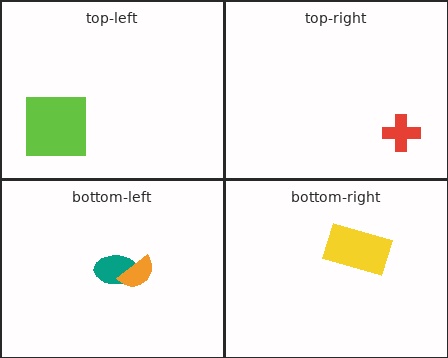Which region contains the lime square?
The top-left region.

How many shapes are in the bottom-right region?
1.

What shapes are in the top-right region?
The red cross.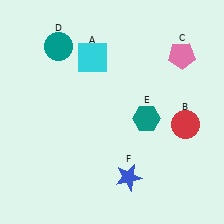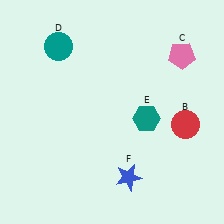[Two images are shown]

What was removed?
The cyan square (A) was removed in Image 2.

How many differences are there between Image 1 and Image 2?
There is 1 difference between the two images.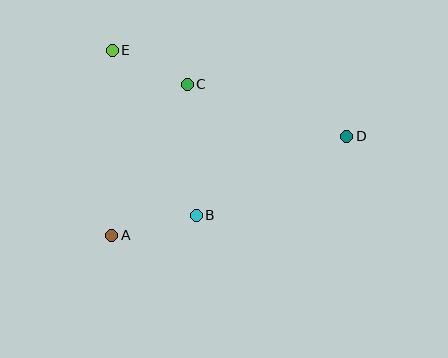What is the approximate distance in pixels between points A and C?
The distance between A and C is approximately 169 pixels.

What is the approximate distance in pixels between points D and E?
The distance between D and E is approximately 250 pixels.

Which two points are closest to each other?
Points C and E are closest to each other.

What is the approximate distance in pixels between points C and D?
The distance between C and D is approximately 168 pixels.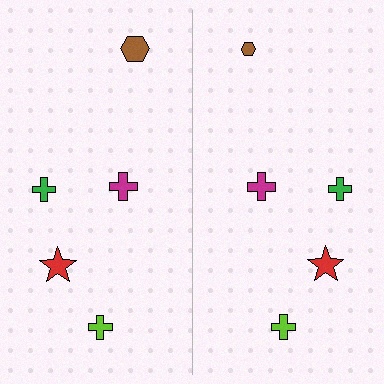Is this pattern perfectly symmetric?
No, the pattern is not perfectly symmetric. The brown hexagon on the right side has a different size than its mirror counterpart.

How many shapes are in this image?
There are 10 shapes in this image.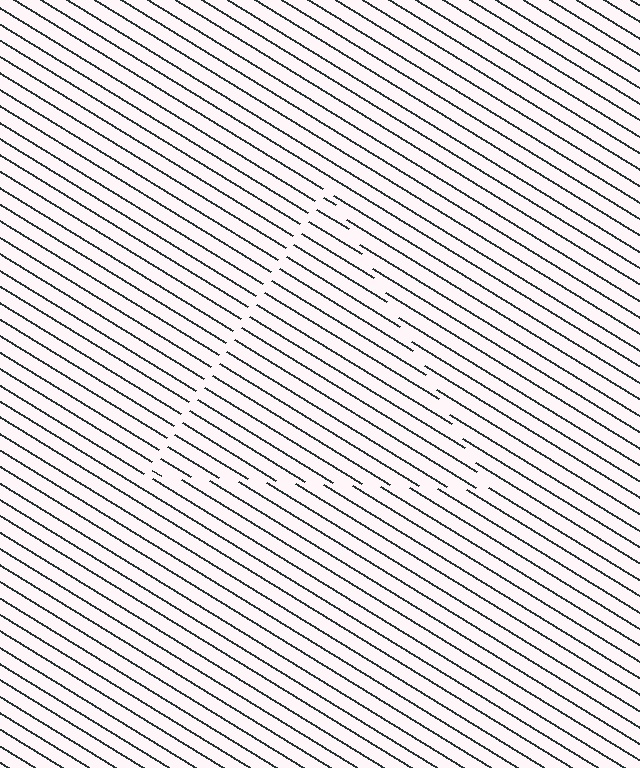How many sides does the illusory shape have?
3 sides — the line-ends trace a triangle.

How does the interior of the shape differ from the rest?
The interior of the shape contains the same grating, shifted by half a period — the contour is defined by the phase discontinuity where line-ends from the inner and outer gratings abut.